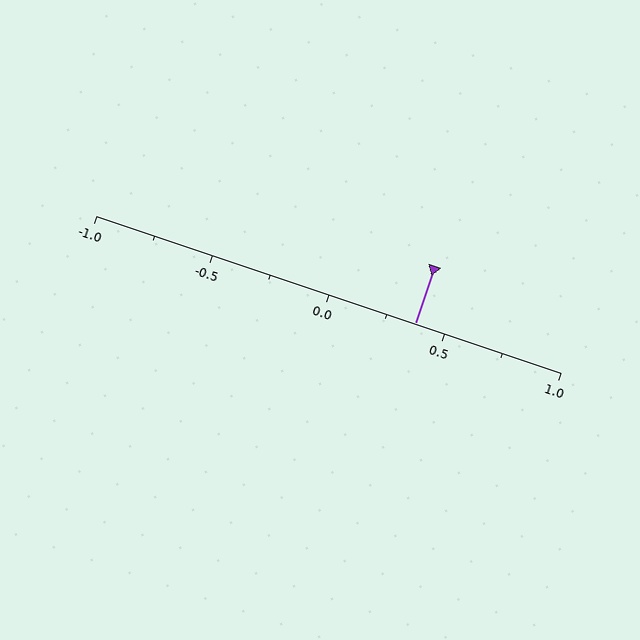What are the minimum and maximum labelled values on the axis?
The axis runs from -1.0 to 1.0.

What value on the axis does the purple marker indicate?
The marker indicates approximately 0.38.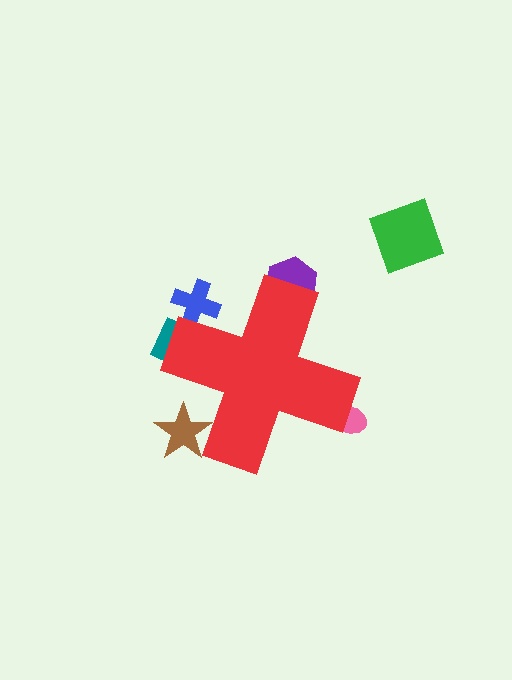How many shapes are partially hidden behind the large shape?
5 shapes are partially hidden.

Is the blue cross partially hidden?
Yes, the blue cross is partially hidden behind the red cross.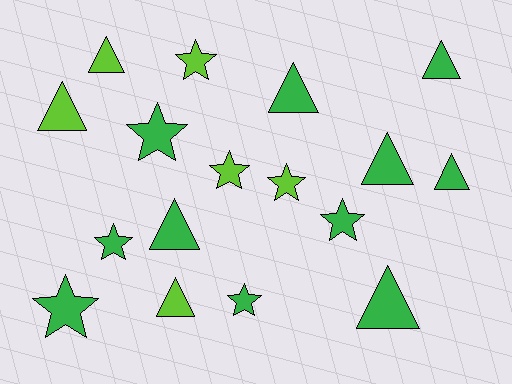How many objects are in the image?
There are 17 objects.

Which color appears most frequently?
Green, with 11 objects.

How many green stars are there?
There are 5 green stars.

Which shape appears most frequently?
Triangle, with 9 objects.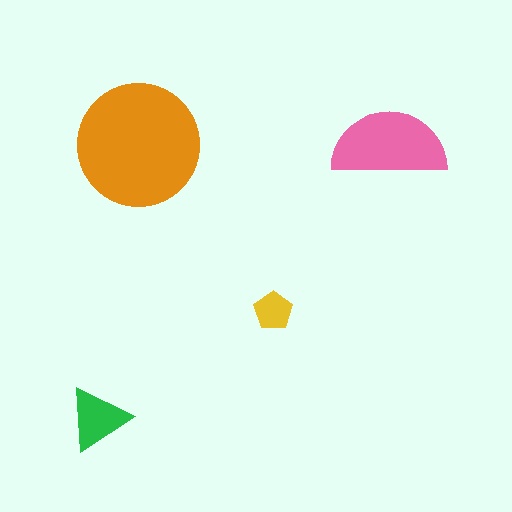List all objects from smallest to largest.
The yellow pentagon, the green triangle, the pink semicircle, the orange circle.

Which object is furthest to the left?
The green triangle is leftmost.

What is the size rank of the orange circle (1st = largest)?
1st.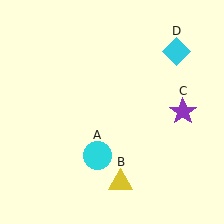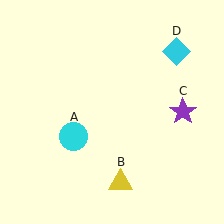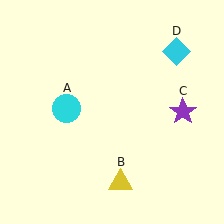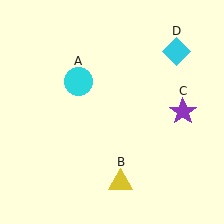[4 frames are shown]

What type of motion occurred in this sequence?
The cyan circle (object A) rotated clockwise around the center of the scene.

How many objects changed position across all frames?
1 object changed position: cyan circle (object A).